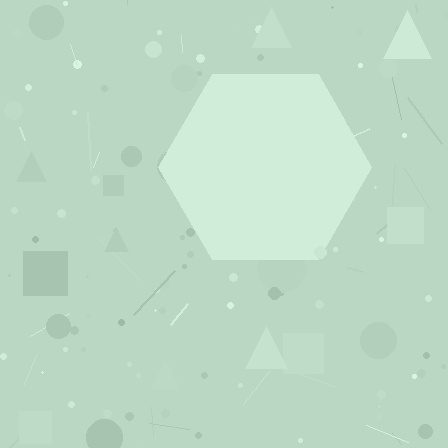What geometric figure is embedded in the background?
A hexagon is embedded in the background.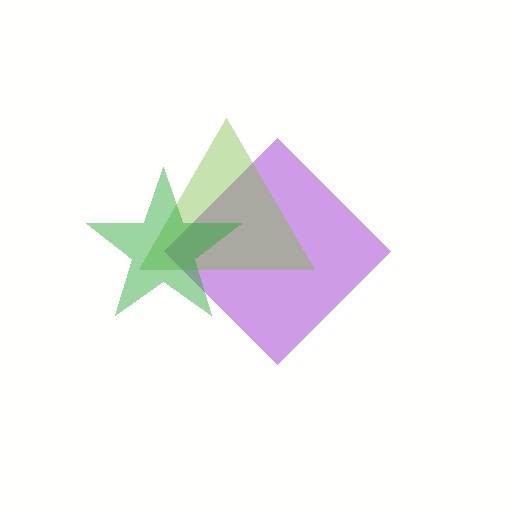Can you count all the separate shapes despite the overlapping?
Yes, there are 3 separate shapes.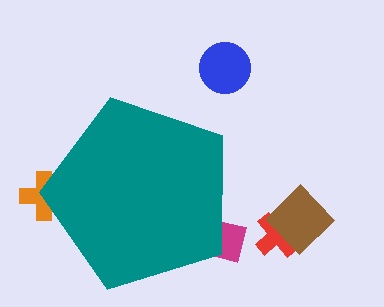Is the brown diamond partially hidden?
No, the brown diamond is fully visible.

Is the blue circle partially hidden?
No, the blue circle is fully visible.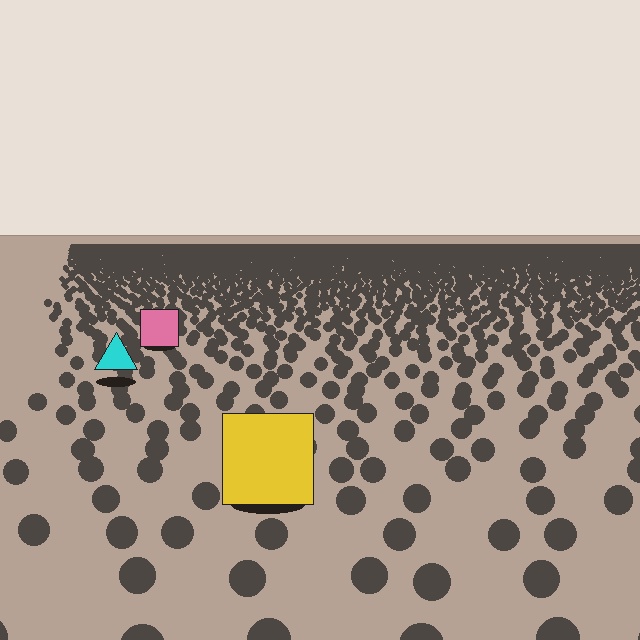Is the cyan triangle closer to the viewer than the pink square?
Yes. The cyan triangle is closer — you can tell from the texture gradient: the ground texture is coarser near it.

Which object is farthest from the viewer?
The pink square is farthest from the viewer. It appears smaller and the ground texture around it is denser.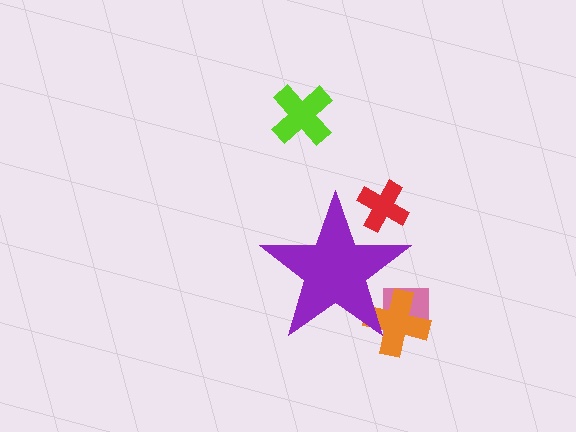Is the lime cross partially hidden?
No, the lime cross is fully visible.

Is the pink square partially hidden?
Yes, the pink square is partially hidden behind the purple star.